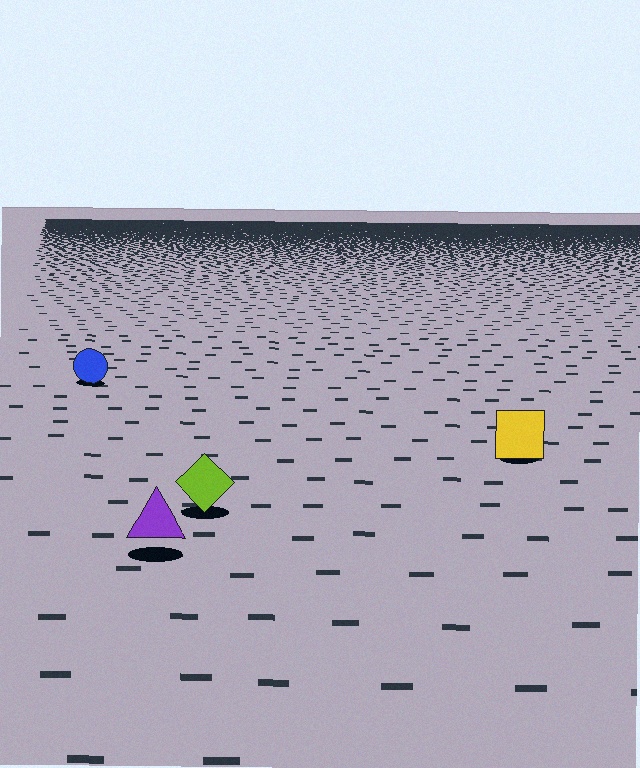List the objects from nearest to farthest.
From nearest to farthest: the purple triangle, the lime diamond, the yellow square, the blue circle.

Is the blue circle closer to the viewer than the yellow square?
No. The yellow square is closer — you can tell from the texture gradient: the ground texture is coarser near it.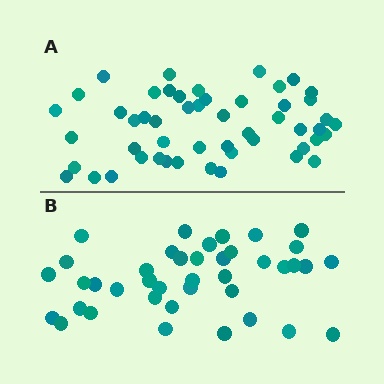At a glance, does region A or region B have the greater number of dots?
Region A (the top region) has more dots.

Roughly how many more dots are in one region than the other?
Region A has roughly 12 or so more dots than region B.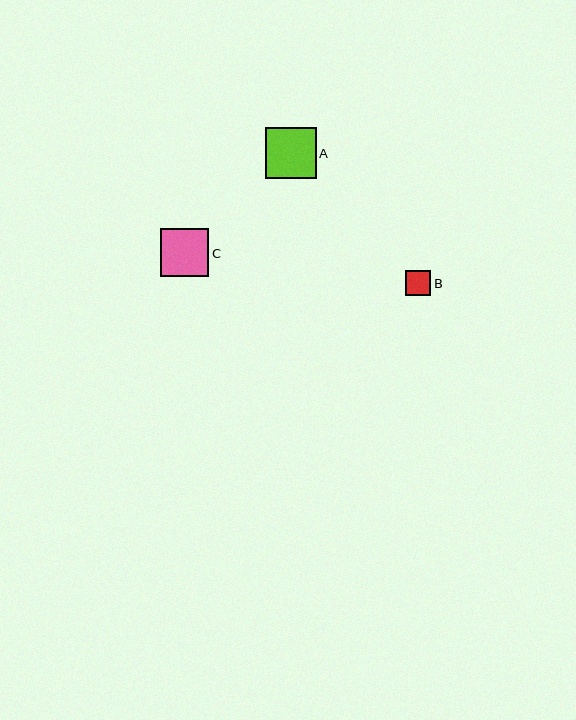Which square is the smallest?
Square B is the smallest with a size of approximately 25 pixels.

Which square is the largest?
Square A is the largest with a size of approximately 51 pixels.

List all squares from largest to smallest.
From largest to smallest: A, C, B.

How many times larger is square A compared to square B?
Square A is approximately 2.1 times the size of square B.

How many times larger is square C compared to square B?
Square C is approximately 2.0 times the size of square B.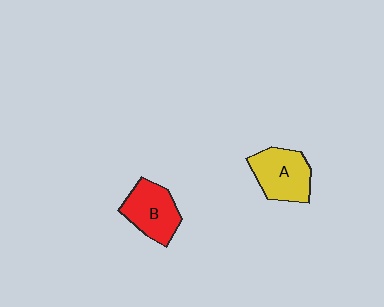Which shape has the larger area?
Shape A (yellow).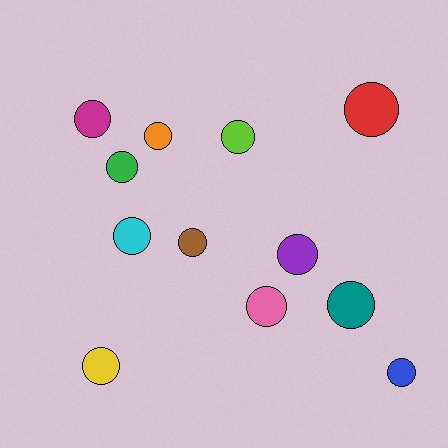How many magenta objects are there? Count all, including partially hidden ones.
There is 1 magenta object.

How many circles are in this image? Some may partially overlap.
There are 12 circles.